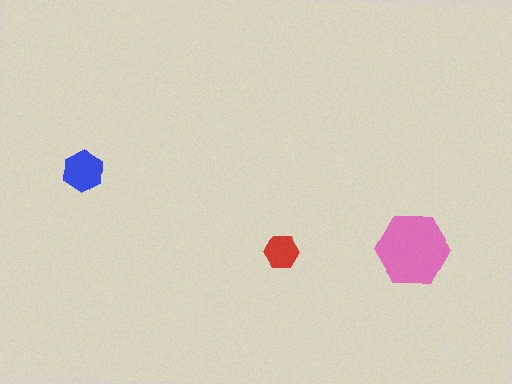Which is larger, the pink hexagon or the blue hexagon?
The pink one.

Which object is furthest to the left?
The blue hexagon is leftmost.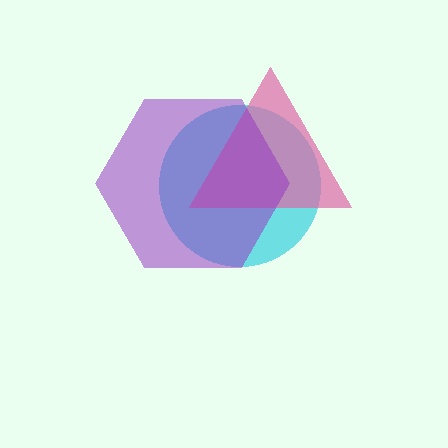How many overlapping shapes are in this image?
There are 3 overlapping shapes in the image.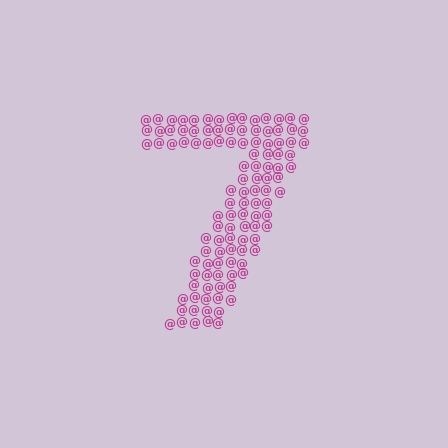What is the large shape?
The large shape is the digit 7.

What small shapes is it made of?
It is made of small at signs.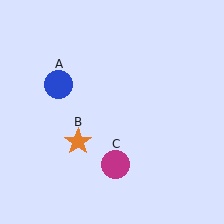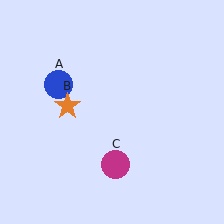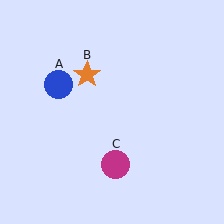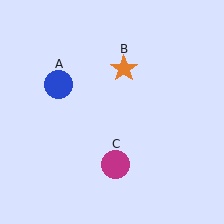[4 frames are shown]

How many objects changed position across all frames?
1 object changed position: orange star (object B).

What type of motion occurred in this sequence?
The orange star (object B) rotated clockwise around the center of the scene.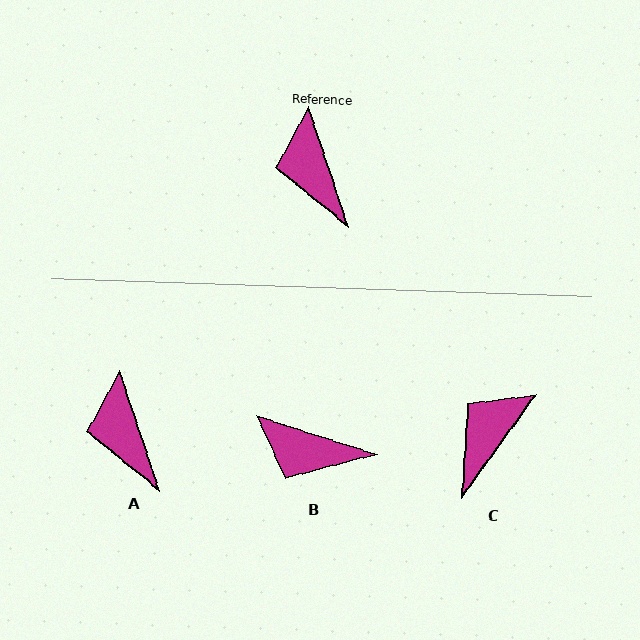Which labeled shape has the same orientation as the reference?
A.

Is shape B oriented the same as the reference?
No, it is off by about 54 degrees.